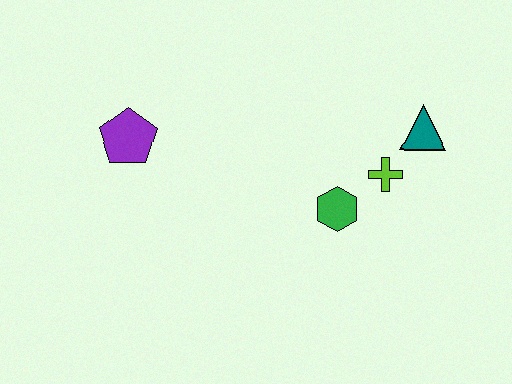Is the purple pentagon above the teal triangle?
No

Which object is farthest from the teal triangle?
The purple pentagon is farthest from the teal triangle.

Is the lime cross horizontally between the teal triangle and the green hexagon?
Yes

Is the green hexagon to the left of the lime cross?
Yes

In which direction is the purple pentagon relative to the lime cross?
The purple pentagon is to the left of the lime cross.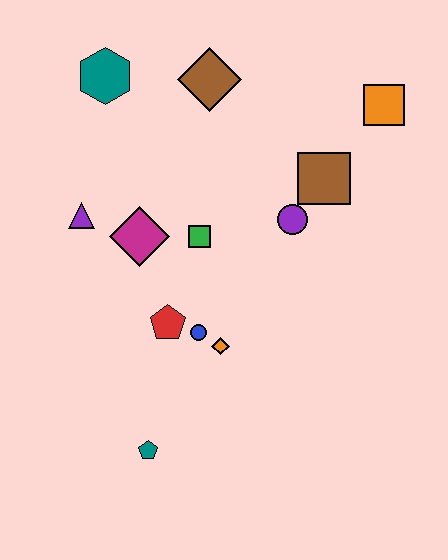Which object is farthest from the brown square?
The teal pentagon is farthest from the brown square.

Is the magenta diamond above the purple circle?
No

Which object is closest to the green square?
The magenta diamond is closest to the green square.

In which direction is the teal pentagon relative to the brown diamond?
The teal pentagon is below the brown diamond.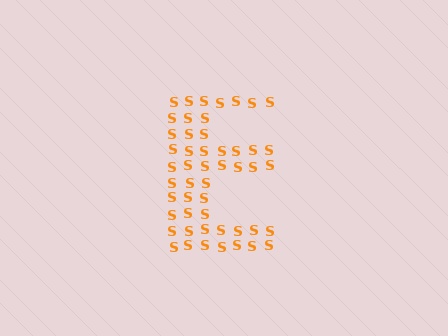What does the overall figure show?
The overall figure shows the letter E.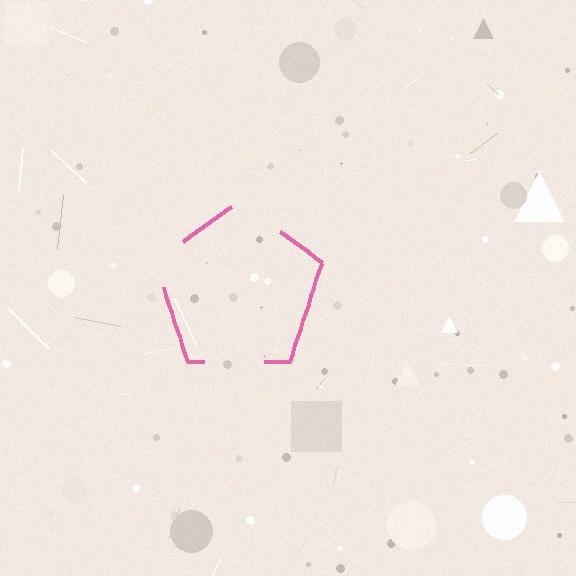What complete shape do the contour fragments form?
The contour fragments form a pentagon.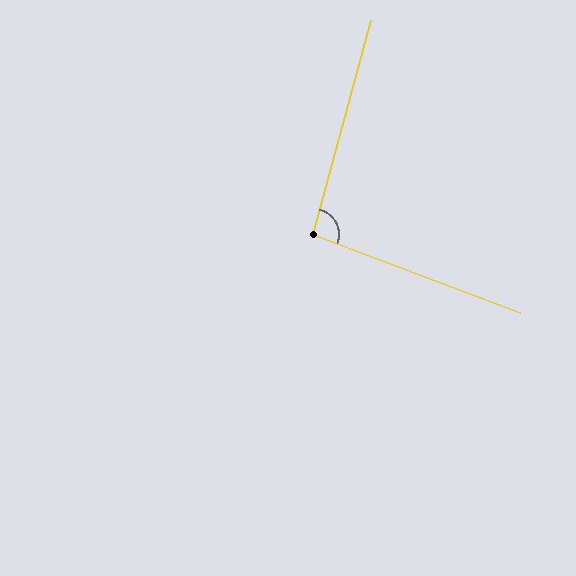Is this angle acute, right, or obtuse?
It is obtuse.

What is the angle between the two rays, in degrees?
Approximately 96 degrees.